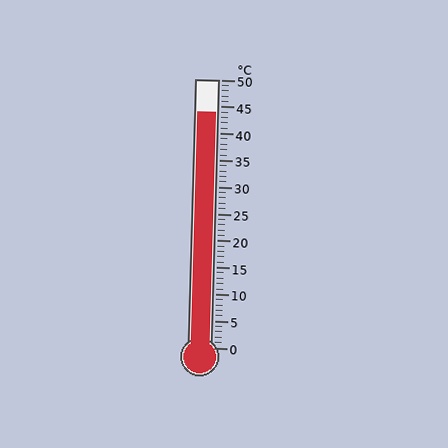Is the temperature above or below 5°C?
The temperature is above 5°C.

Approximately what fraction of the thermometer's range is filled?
The thermometer is filled to approximately 90% of its range.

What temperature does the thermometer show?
The thermometer shows approximately 44°C.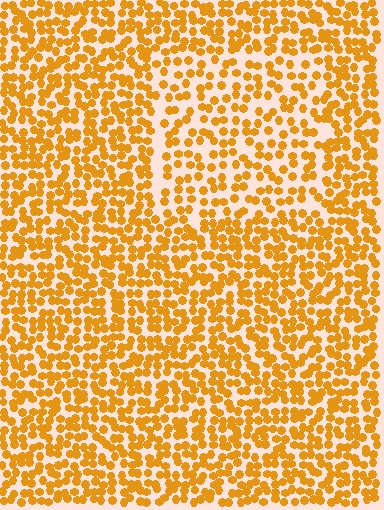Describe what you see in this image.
The image contains small orange elements arranged at two different densities. A rectangle-shaped region is visible where the elements are less densely packed than the surrounding area.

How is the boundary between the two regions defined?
The boundary is defined by a change in element density (approximately 1.6x ratio). All elements are the same color, size, and shape.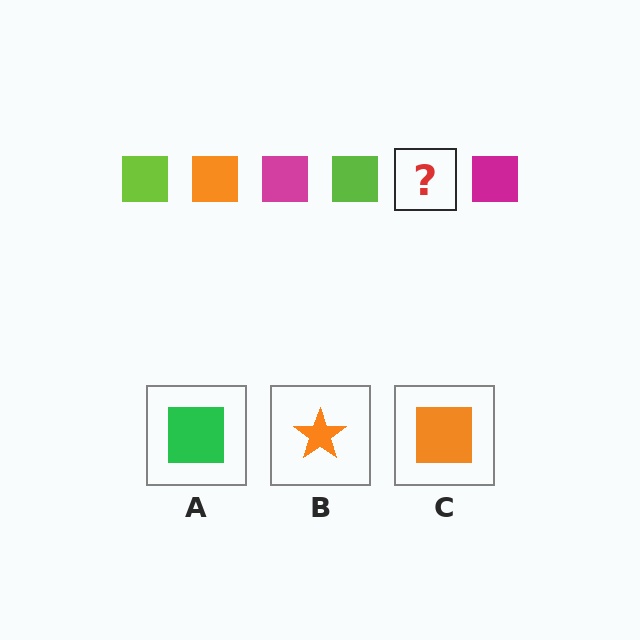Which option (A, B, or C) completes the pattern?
C.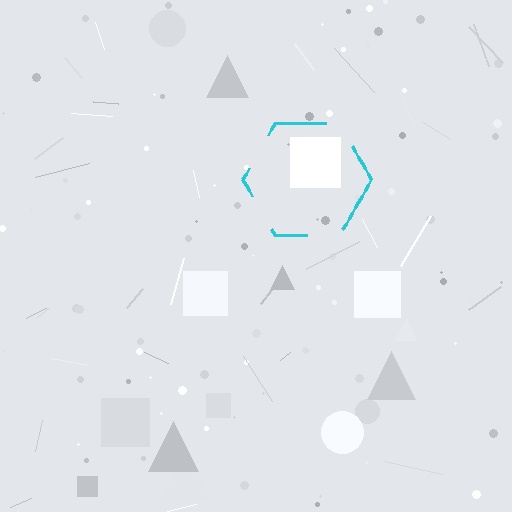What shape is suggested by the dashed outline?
The dashed outline suggests a hexagon.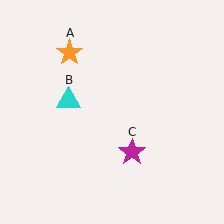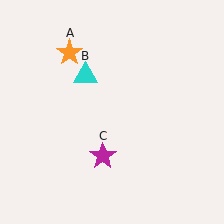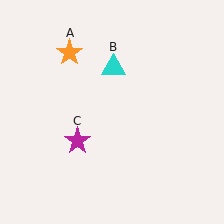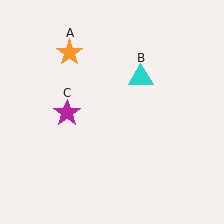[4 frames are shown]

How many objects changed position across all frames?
2 objects changed position: cyan triangle (object B), magenta star (object C).